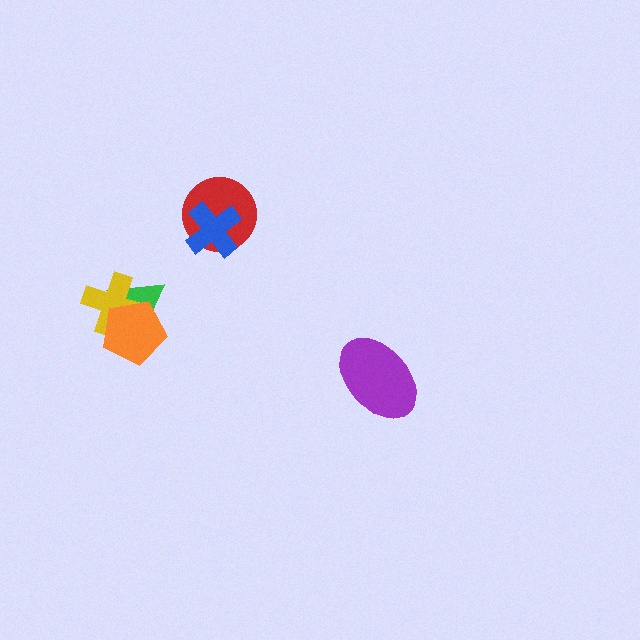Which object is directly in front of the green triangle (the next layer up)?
The yellow cross is directly in front of the green triangle.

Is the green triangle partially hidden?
Yes, it is partially covered by another shape.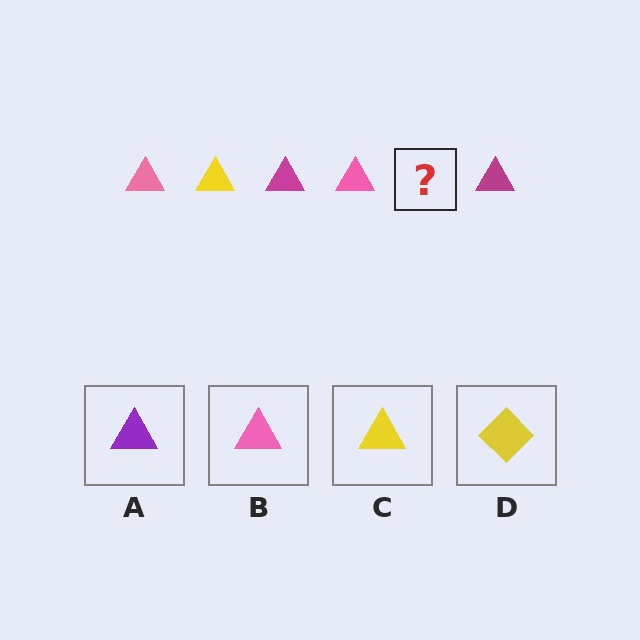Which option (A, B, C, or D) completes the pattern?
C.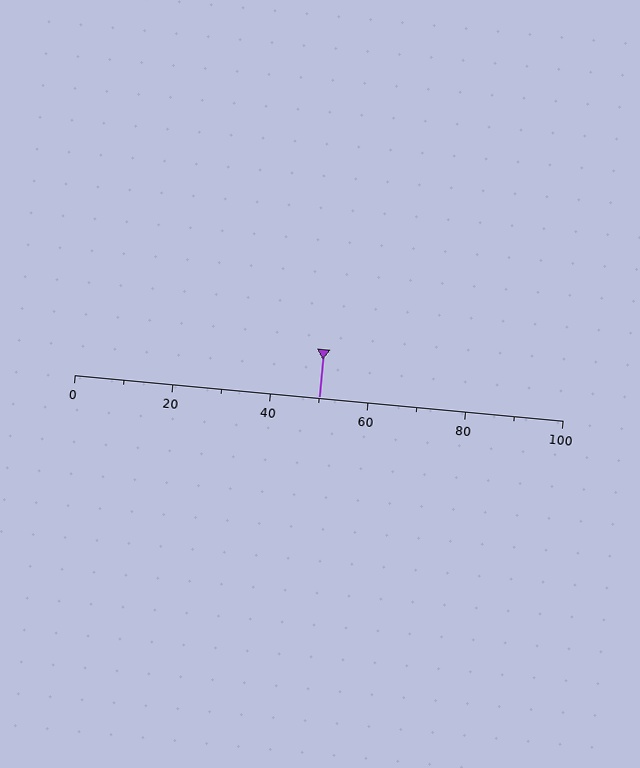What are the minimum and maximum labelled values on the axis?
The axis runs from 0 to 100.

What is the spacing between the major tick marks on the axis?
The major ticks are spaced 20 apart.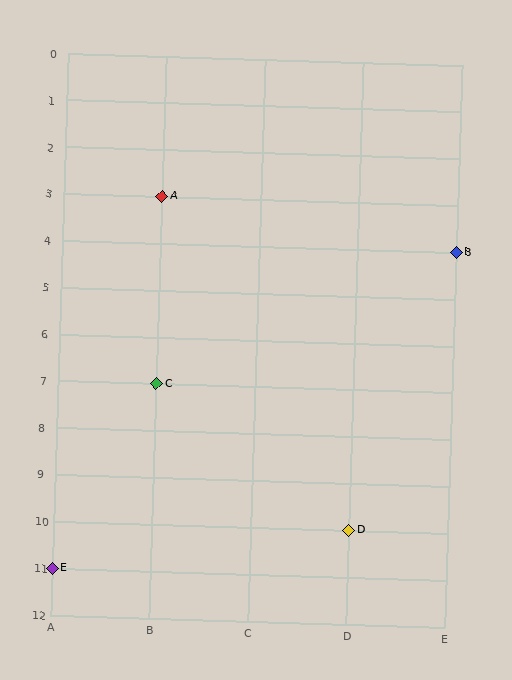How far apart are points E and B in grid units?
Points E and B are 4 columns and 7 rows apart (about 8.1 grid units diagonally).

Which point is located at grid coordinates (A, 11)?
Point E is at (A, 11).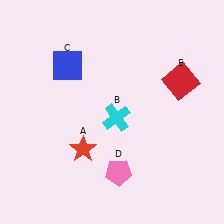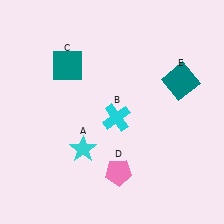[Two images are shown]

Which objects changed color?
A changed from red to cyan. C changed from blue to teal. E changed from red to teal.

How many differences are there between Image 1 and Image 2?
There are 3 differences between the two images.